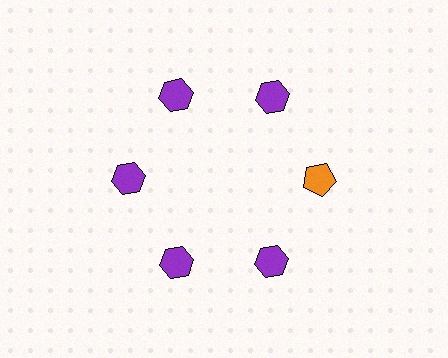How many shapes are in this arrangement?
There are 6 shapes arranged in a ring pattern.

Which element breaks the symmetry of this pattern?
The orange pentagon at roughly the 3 o'clock position breaks the symmetry. All other shapes are purple hexagons.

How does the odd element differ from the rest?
It differs in both color (orange instead of purple) and shape (pentagon instead of hexagon).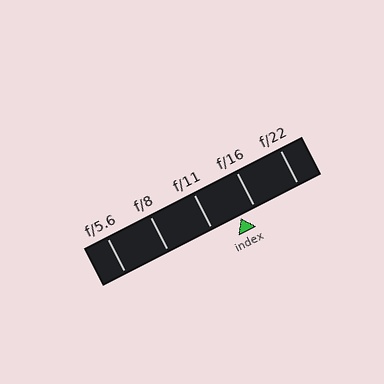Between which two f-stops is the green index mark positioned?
The index mark is between f/11 and f/16.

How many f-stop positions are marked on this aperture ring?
There are 5 f-stop positions marked.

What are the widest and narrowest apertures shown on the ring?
The widest aperture shown is f/5.6 and the narrowest is f/22.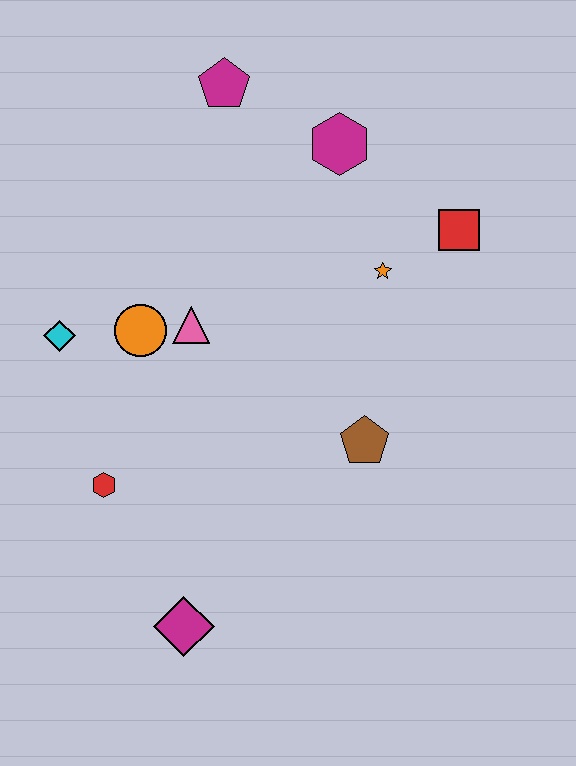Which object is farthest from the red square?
The magenta diamond is farthest from the red square.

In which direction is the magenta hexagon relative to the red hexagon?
The magenta hexagon is above the red hexagon.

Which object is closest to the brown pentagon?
The orange star is closest to the brown pentagon.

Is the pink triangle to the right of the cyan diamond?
Yes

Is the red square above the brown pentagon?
Yes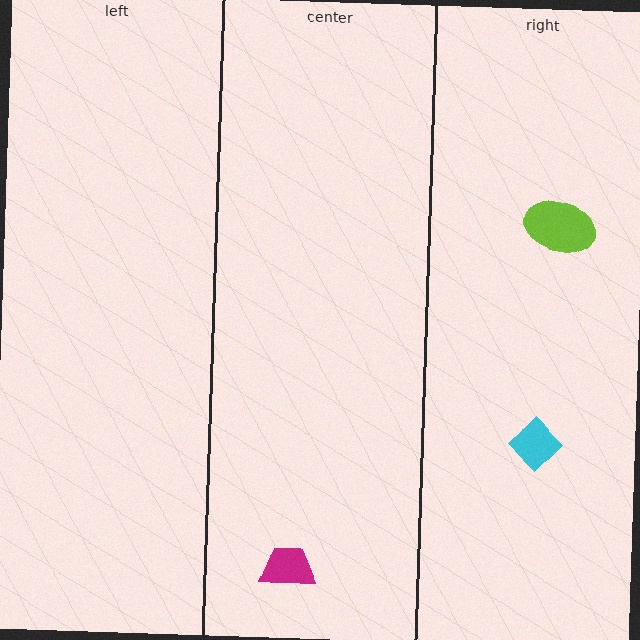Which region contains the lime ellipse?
The right region.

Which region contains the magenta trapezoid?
The center region.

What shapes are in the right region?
The cyan diamond, the lime ellipse.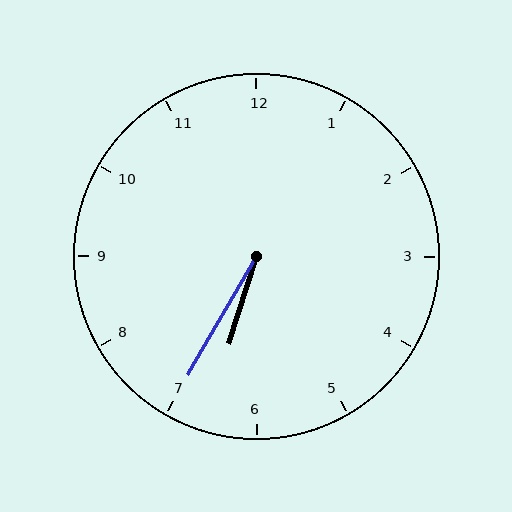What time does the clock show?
6:35.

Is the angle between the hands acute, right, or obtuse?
It is acute.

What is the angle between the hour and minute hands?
Approximately 12 degrees.